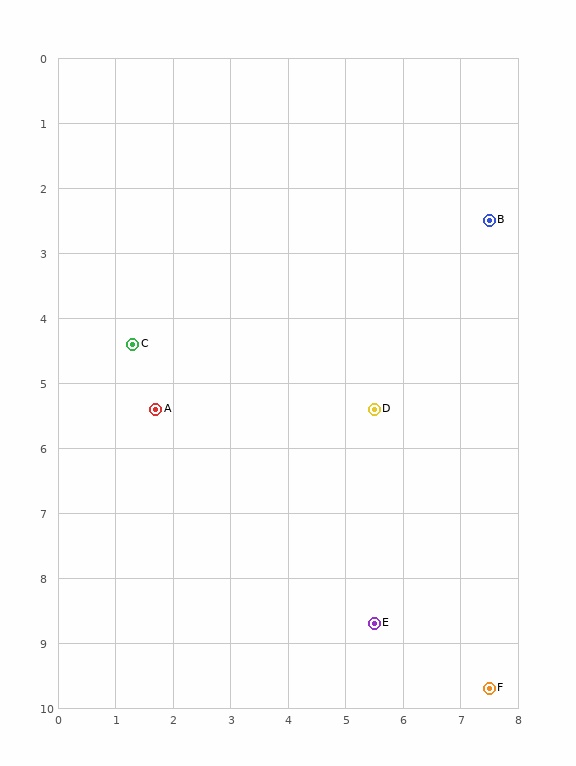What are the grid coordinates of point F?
Point F is at approximately (7.5, 9.7).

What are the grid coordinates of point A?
Point A is at approximately (1.7, 5.4).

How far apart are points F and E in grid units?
Points F and E are about 2.2 grid units apart.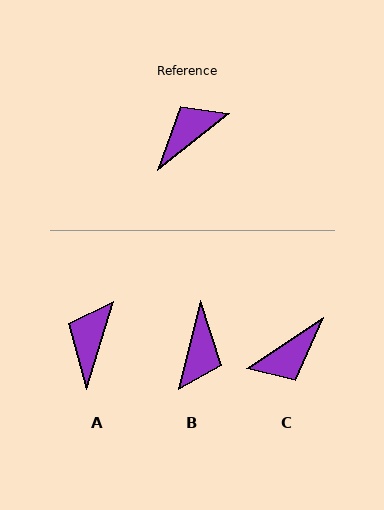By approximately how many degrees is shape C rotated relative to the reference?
Approximately 175 degrees counter-clockwise.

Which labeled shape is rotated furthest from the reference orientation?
C, about 175 degrees away.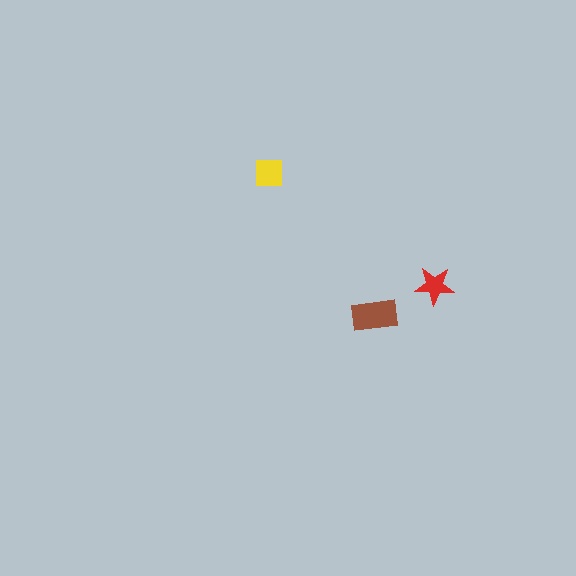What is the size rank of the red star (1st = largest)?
3rd.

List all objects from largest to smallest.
The brown rectangle, the yellow square, the red star.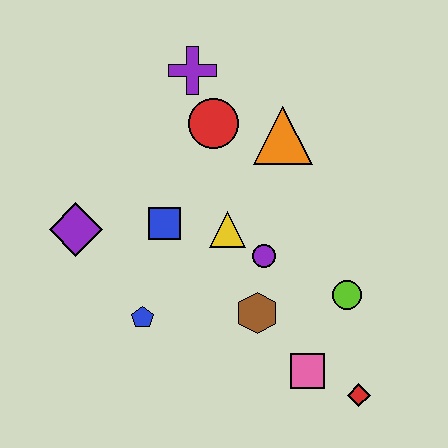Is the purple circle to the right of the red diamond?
No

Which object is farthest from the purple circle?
The purple cross is farthest from the purple circle.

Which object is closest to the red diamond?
The pink square is closest to the red diamond.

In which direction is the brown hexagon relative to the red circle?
The brown hexagon is below the red circle.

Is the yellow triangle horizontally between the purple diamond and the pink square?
Yes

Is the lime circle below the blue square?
Yes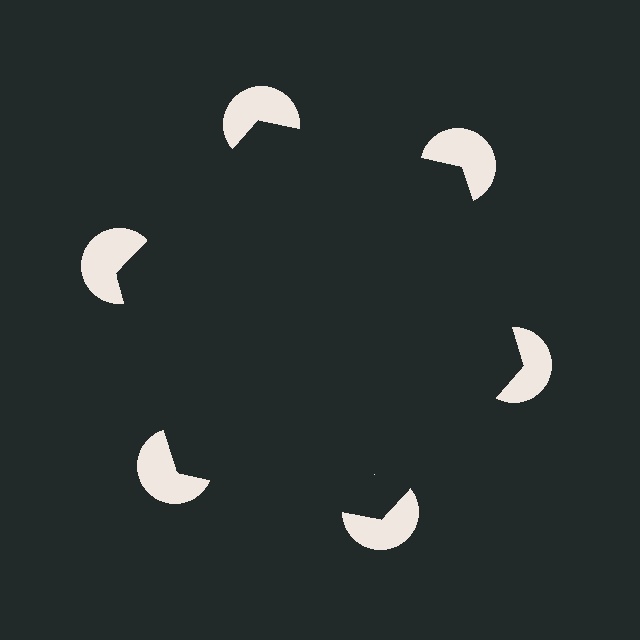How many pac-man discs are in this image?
There are 6 — one at each vertex of the illusory hexagon.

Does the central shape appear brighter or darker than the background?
It typically appears slightly darker than the background, even though no actual brightness change is drawn.